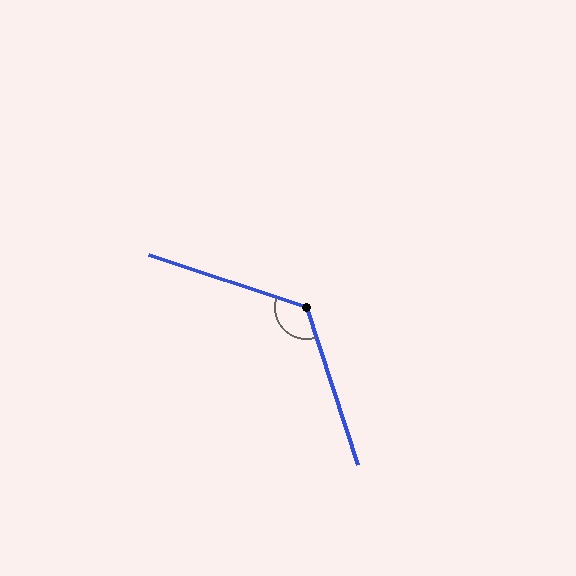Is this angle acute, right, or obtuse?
It is obtuse.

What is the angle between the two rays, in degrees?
Approximately 126 degrees.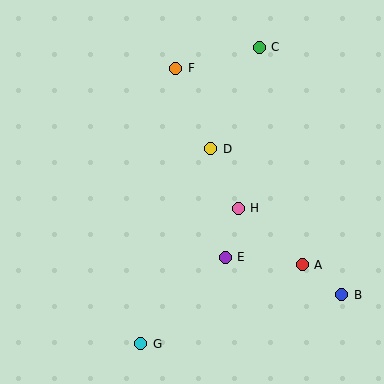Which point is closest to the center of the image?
Point D at (211, 149) is closest to the center.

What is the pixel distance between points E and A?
The distance between E and A is 77 pixels.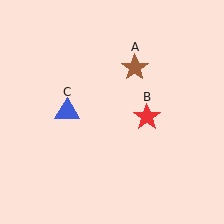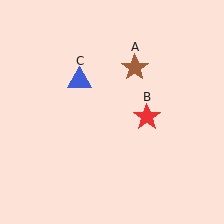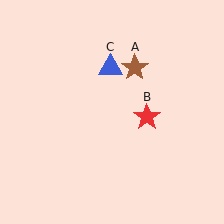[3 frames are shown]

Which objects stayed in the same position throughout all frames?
Brown star (object A) and red star (object B) remained stationary.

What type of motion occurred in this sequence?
The blue triangle (object C) rotated clockwise around the center of the scene.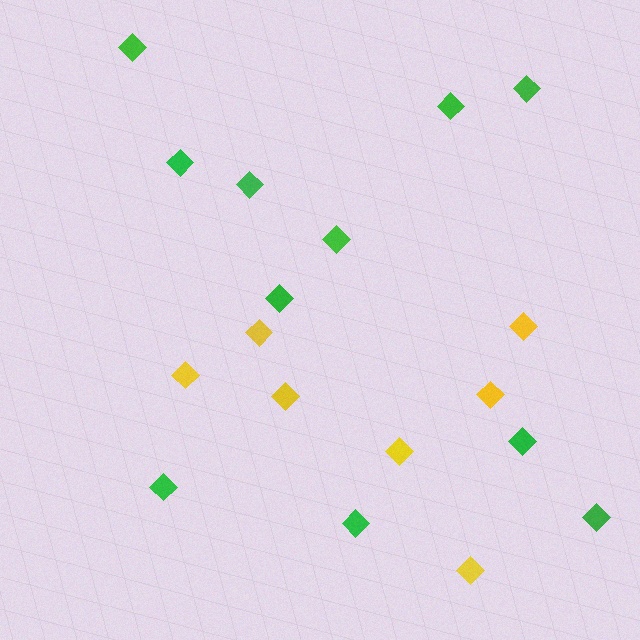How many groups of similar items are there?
There are 2 groups: one group of yellow diamonds (7) and one group of green diamonds (11).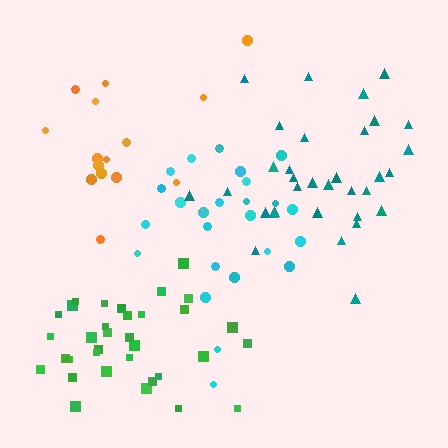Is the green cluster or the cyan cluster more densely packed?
Green.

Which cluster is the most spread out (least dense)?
Orange.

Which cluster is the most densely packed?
Green.